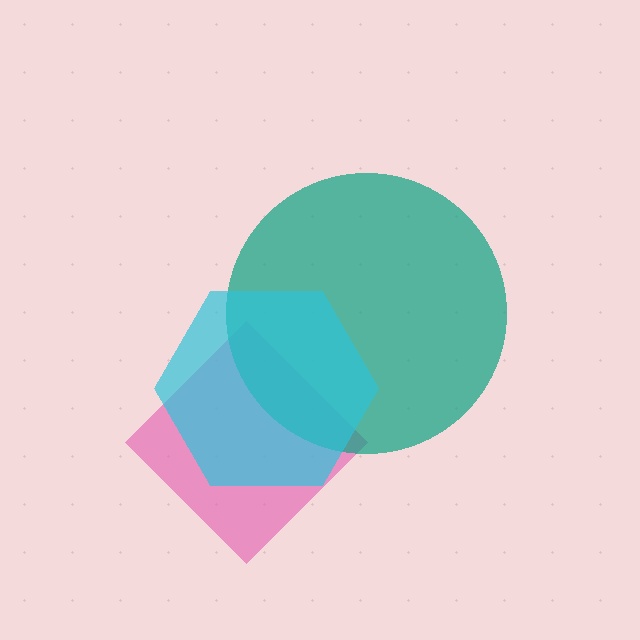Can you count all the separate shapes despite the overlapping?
Yes, there are 3 separate shapes.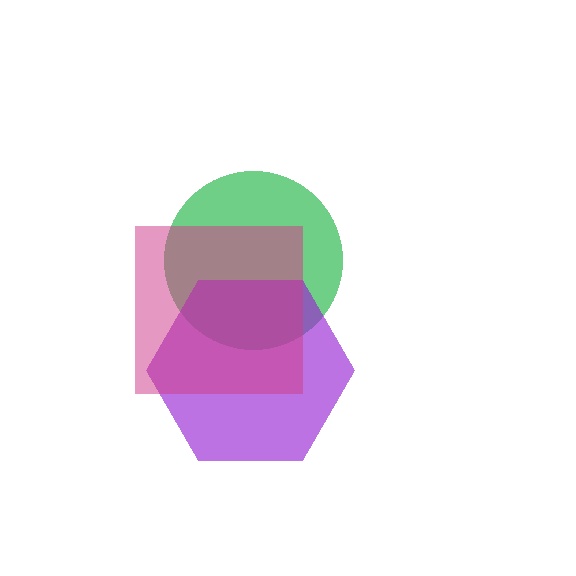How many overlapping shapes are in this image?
There are 3 overlapping shapes in the image.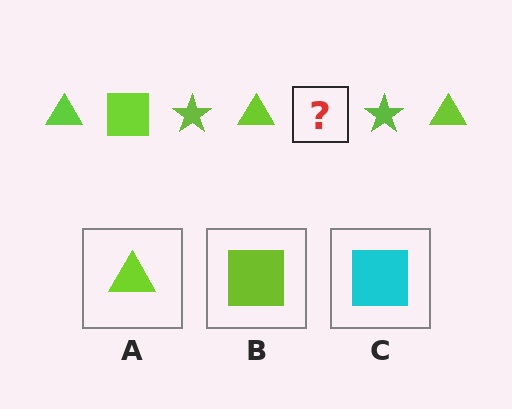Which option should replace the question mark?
Option B.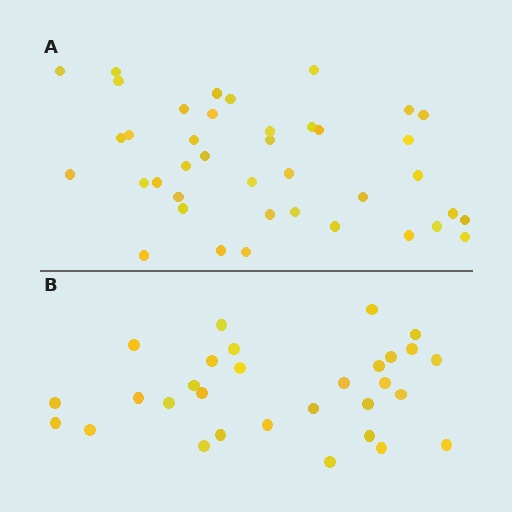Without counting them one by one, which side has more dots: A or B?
Region A (the top region) has more dots.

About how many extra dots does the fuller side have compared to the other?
Region A has roughly 10 or so more dots than region B.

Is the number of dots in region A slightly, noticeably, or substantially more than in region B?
Region A has noticeably more, but not dramatically so. The ratio is roughly 1.3 to 1.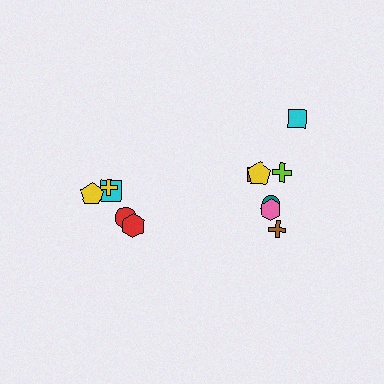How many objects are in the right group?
There are 8 objects.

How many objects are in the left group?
There are 5 objects.